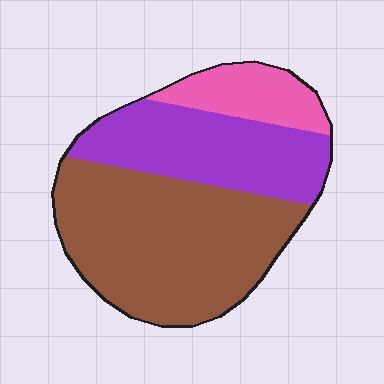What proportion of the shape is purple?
Purple takes up about one third (1/3) of the shape.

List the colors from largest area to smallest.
From largest to smallest: brown, purple, pink.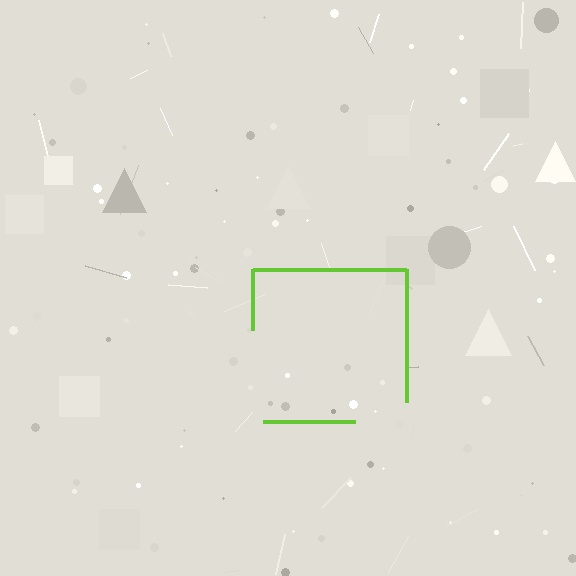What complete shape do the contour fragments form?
The contour fragments form a square.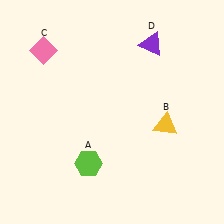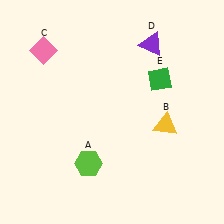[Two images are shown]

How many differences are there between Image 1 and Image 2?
There is 1 difference between the two images.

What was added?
A green diamond (E) was added in Image 2.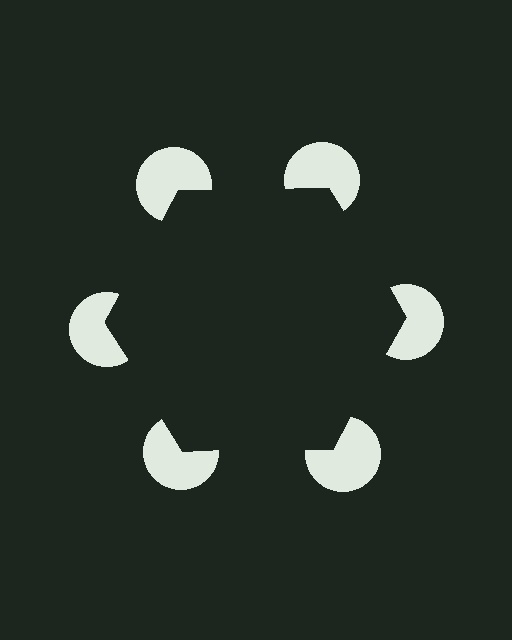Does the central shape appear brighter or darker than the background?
It typically appears slightly darker than the background, even though no actual brightness change is drawn.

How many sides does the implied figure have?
6 sides.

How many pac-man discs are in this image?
There are 6 — one at each vertex of the illusory hexagon.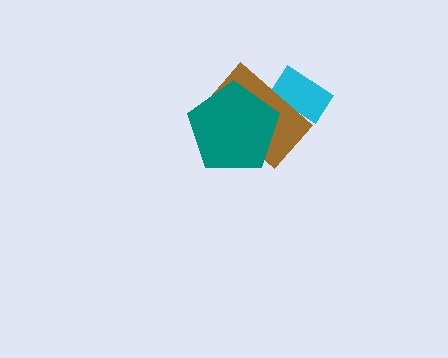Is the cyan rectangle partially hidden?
Yes, it is partially covered by another shape.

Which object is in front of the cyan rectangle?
The brown rectangle is in front of the cyan rectangle.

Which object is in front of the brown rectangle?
The teal pentagon is in front of the brown rectangle.